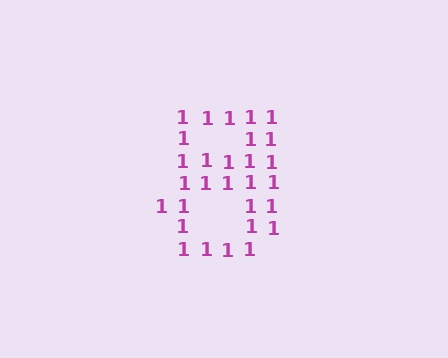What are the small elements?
The small elements are digit 1's.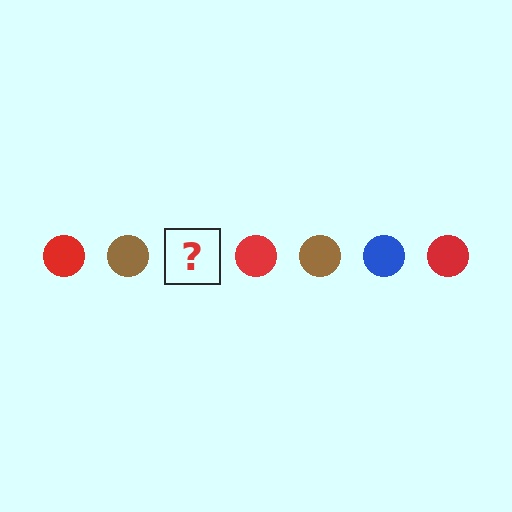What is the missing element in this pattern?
The missing element is a blue circle.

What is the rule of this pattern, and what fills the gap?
The rule is that the pattern cycles through red, brown, blue circles. The gap should be filled with a blue circle.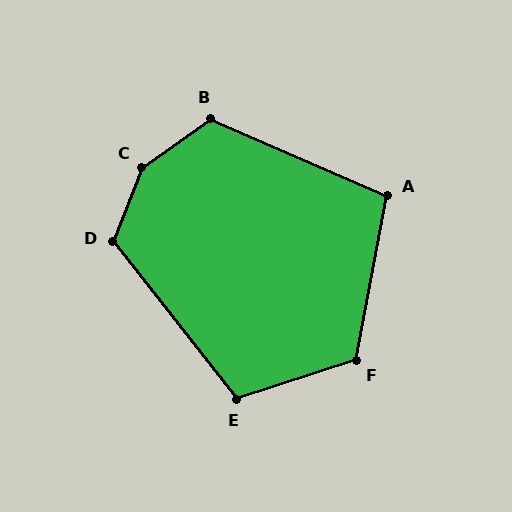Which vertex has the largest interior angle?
C, at approximately 147 degrees.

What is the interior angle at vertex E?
Approximately 110 degrees (obtuse).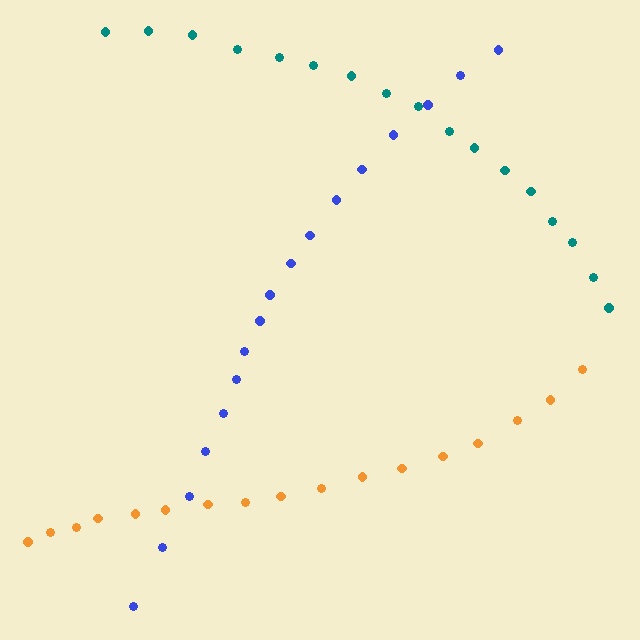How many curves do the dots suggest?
There are 3 distinct paths.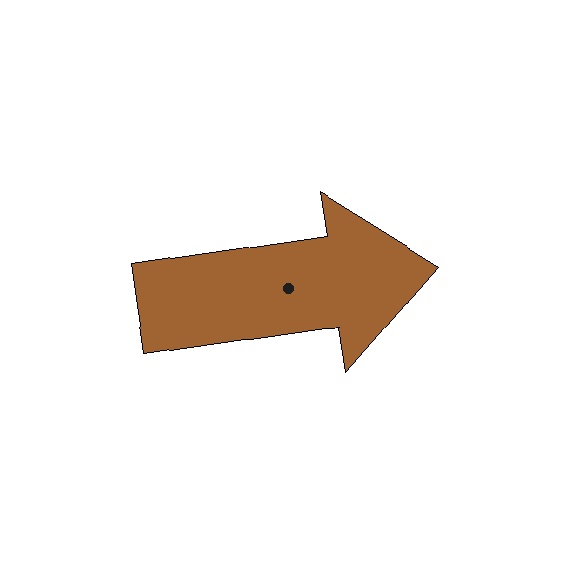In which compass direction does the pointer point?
East.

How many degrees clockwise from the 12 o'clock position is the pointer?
Approximately 82 degrees.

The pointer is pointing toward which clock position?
Roughly 3 o'clock.